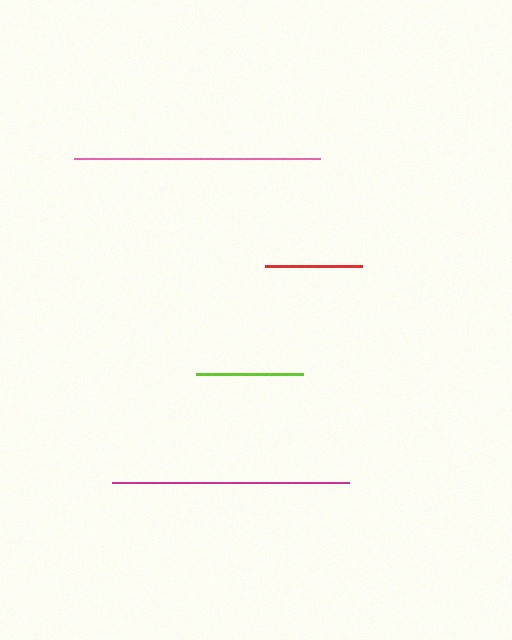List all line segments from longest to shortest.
From longest to shortest: pink, magenta, lime, red.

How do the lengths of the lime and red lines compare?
The lime and red lines are approximately the same length.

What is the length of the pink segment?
The pink segment is approximately 246 pixels long.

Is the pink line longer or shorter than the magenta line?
The pink line is longer than the magenta line.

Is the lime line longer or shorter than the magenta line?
The magenta line is longer than the lime line.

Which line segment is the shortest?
The red line is the shortest at approximately 97 pixels.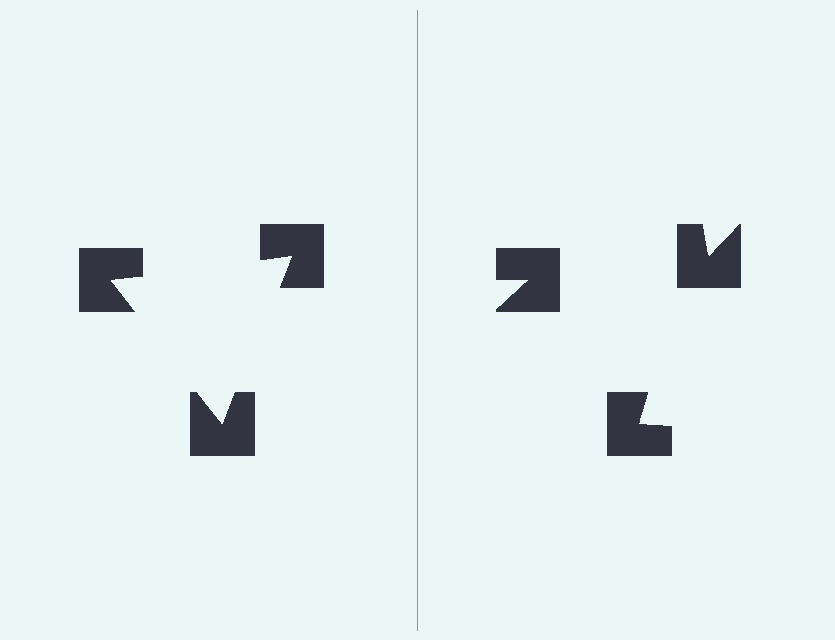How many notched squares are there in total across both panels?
6 — 3 on each side.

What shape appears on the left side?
An illusory triangle.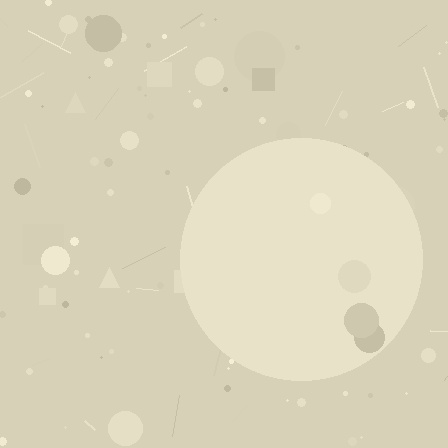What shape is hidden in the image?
A circle is hidden in the image.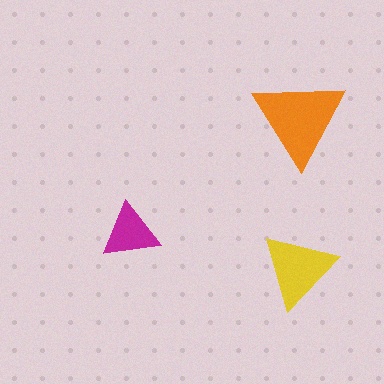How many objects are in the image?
There are 3 objects in the image.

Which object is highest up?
The orange triangle is topmost.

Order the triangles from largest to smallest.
the orange one, the yellow one, the magenta one.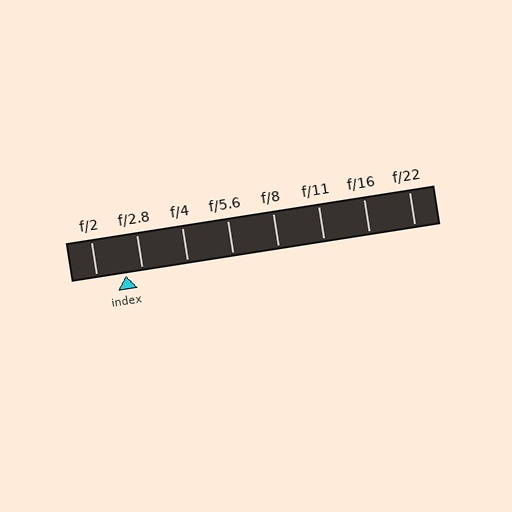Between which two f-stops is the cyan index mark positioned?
The index mark is between f/2 and f/2.8.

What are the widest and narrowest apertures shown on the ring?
The widest aperture shown is f/2 and the narrowest is f/22.